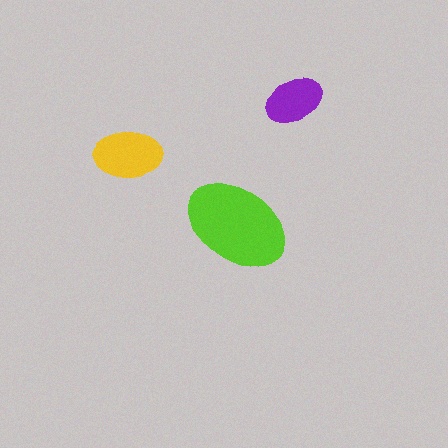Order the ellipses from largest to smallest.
the lime one, the yellow one, the purple one.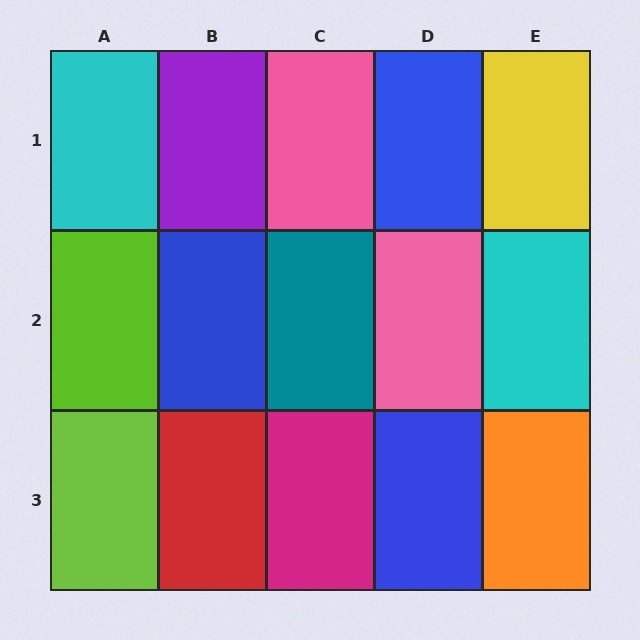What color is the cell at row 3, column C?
Magenta.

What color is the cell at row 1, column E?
Yellow.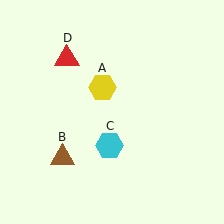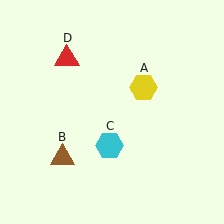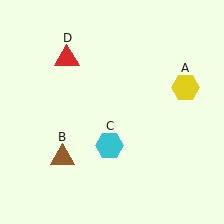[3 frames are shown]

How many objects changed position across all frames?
1 object changed position: yellow hexagon (object A).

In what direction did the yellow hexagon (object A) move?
The yellow hexagon (object A) moved right.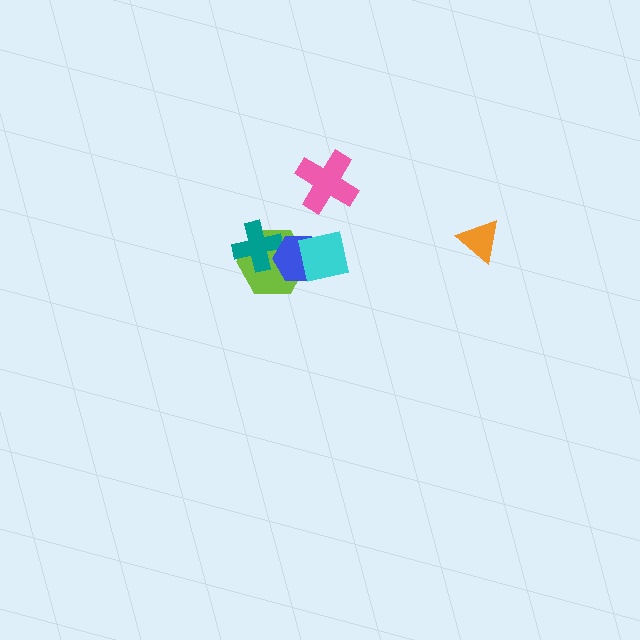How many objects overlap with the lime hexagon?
3 objects overlap with the lime hexagon.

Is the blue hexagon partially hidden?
Yes, it is partially covered by another shape.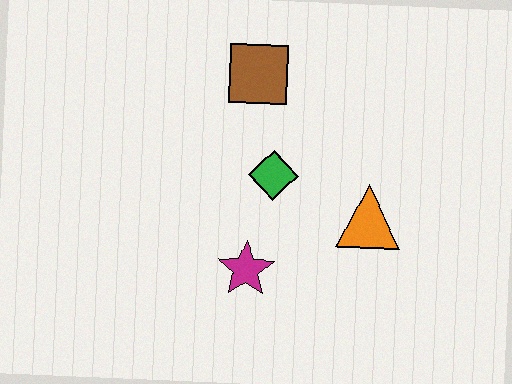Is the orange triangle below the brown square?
Yes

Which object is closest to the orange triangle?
The green diamond is closest to the orange triangle.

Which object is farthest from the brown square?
The magenta star is farthest from the brown square.